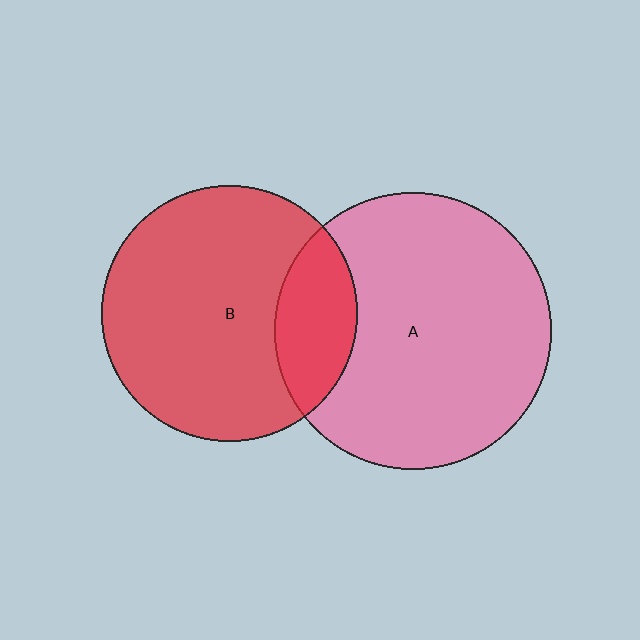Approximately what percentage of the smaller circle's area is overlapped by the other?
Approximately 20%.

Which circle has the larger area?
Circle A (pink).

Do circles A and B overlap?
Yes.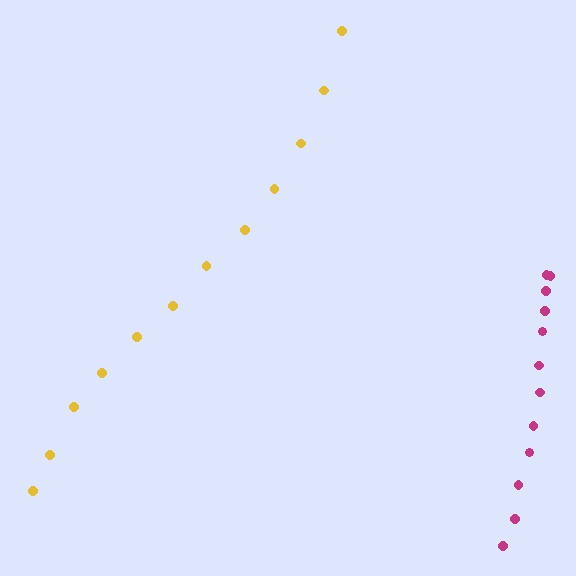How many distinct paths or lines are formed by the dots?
There are 2 distinct paths.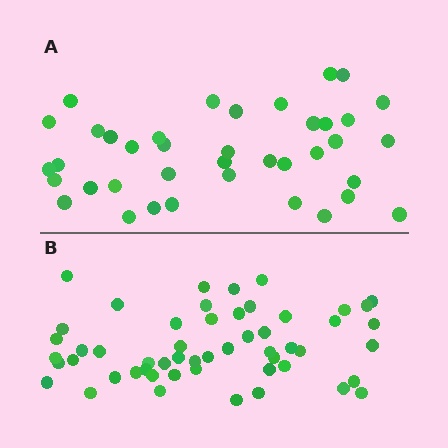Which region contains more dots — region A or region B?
Region B (the bottom region) has more dots.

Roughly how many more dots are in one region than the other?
Region B has approximately 15 more dots than region A.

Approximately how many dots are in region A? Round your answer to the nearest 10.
About 40 dots. (The exact count is 39, which rounds to 40.)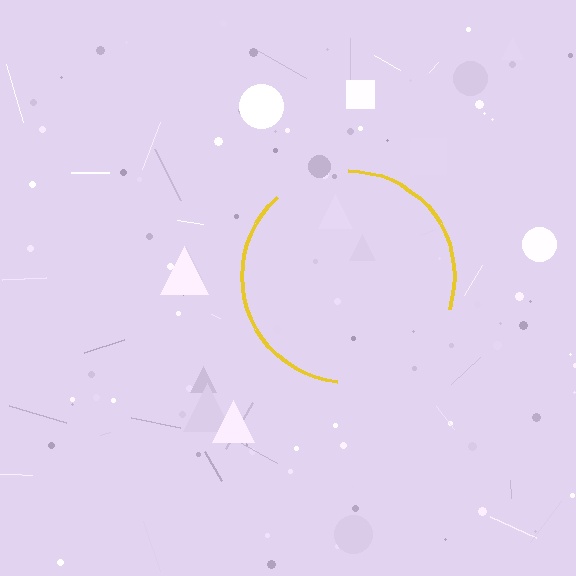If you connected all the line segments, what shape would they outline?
They would outline a circle.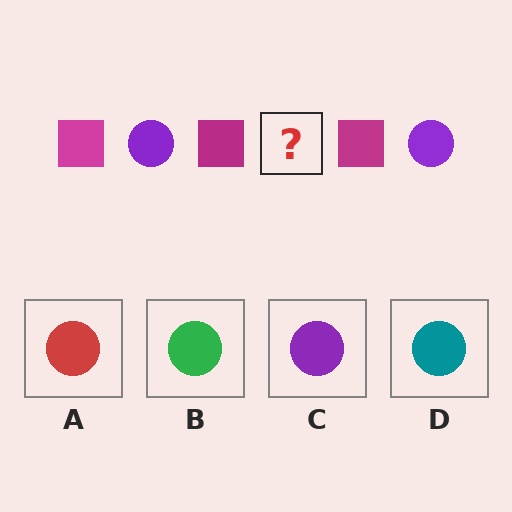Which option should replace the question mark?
Option C.